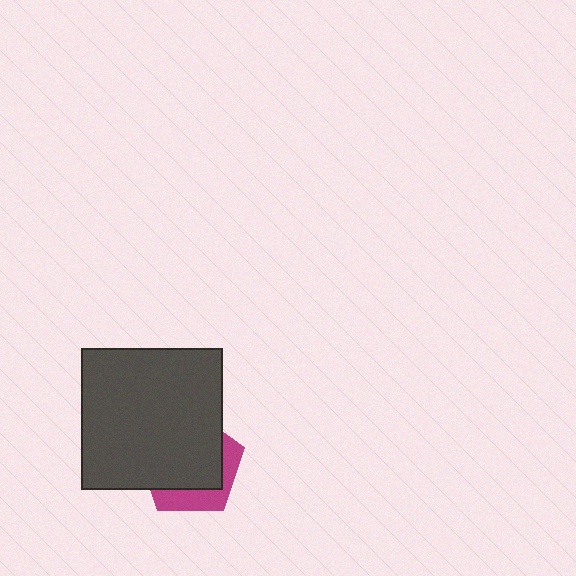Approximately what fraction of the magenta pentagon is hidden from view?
Roughly 69% of the magenta pentagon is hidden behind the dark gray square.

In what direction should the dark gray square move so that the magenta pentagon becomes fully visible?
The dark gray square should move toward the upper-left. That is the shortest direction to clear the overlap and leave the magenta pentagon fully visible.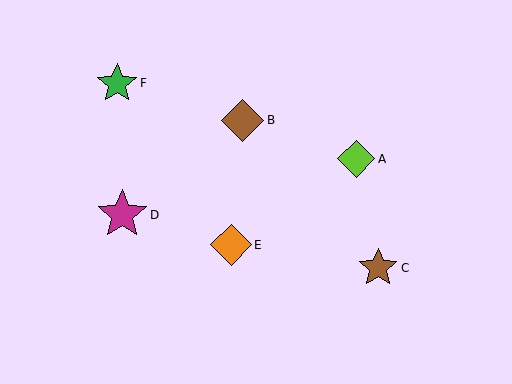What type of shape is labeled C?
Shape C is a brown star.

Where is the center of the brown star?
The center of the brown star is at (378, 268).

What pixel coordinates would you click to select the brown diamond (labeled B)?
Click at (243, 120) to select the brown diamond B.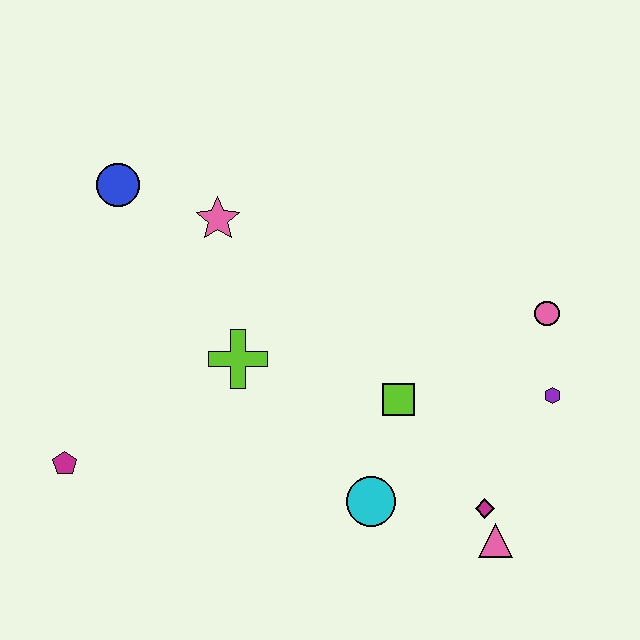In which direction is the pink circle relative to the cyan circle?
The pink circle is above the cyan circle.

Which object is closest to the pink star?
The blue circle is closest to the pink star.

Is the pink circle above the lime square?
Yes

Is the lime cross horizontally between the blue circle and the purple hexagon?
Yes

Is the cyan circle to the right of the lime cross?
Yes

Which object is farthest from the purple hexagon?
The magenta pentagon is farthest from the purple hexagon.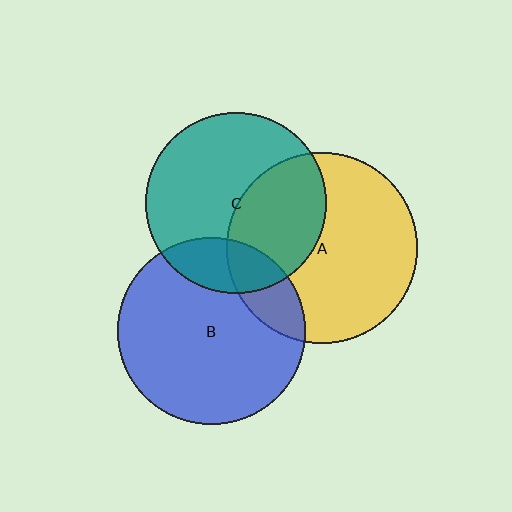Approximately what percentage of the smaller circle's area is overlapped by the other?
Approximately 20%.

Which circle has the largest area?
Circle A (yellow).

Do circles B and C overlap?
Yes.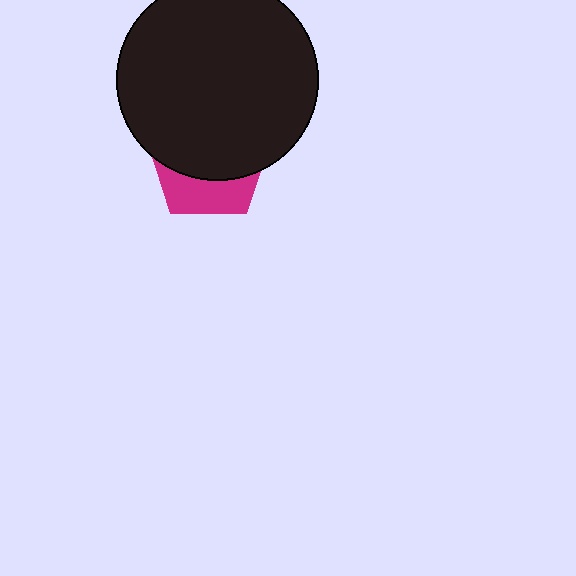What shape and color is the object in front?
The object in front is a black circle.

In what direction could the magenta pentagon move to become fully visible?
The magenta pentagon could move down. That would shift it out from behind the black circle entirely.